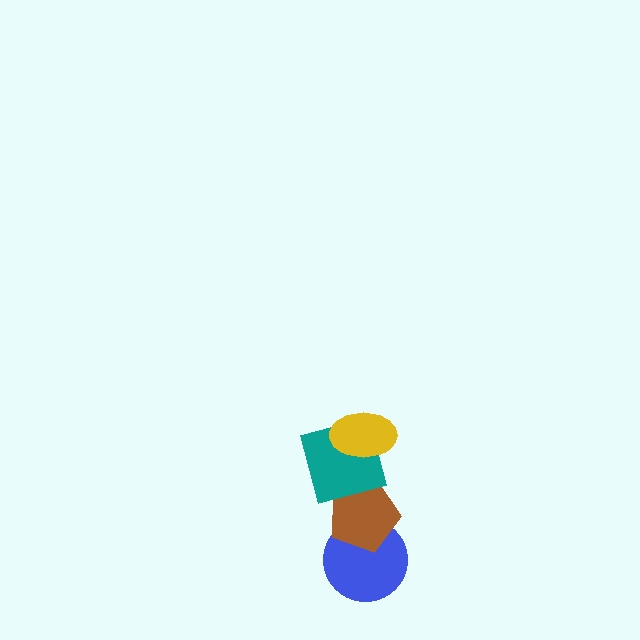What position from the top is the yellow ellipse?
The yellow ellipse is 1st from the top.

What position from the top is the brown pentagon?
The brown pentagon is 3rd from the top.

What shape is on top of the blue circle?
The brown pentagon is on top of the blue circle.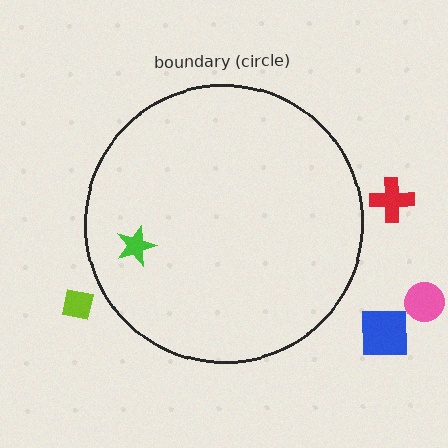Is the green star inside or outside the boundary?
Inside.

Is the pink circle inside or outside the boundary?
Outside.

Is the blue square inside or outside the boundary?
Outside.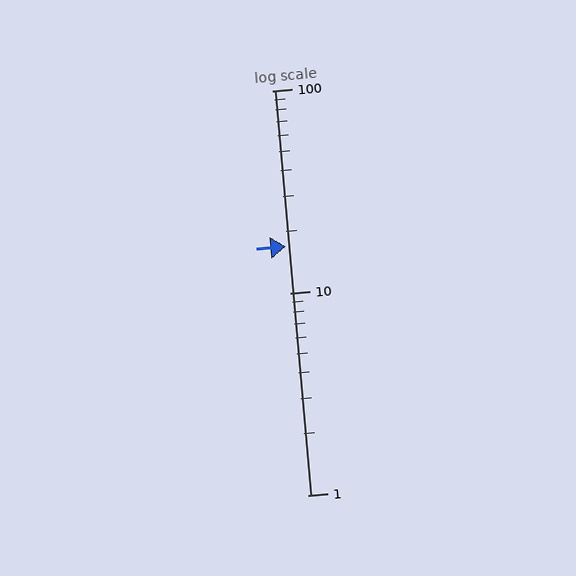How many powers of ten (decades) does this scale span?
The scale spans 2 decades, from 1 to 100.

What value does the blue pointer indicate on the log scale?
The pointer indicates approximately 17.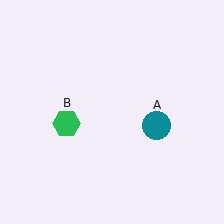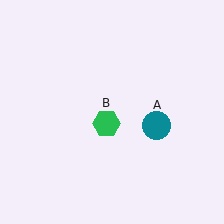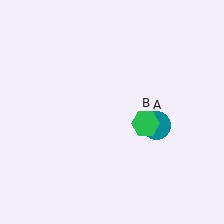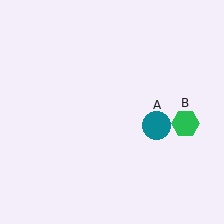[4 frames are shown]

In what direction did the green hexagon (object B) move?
The green hexagon (object B) moved right.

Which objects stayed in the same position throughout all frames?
Teal circle (object A) remained stationary.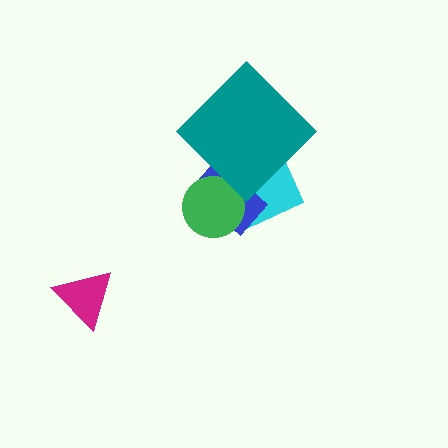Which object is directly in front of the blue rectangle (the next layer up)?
The green circle is directly in front of the blue rectangle.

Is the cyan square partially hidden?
Yes, it is partially covered by another shape.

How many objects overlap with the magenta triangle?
0 objects overlap with the magenta triangle.